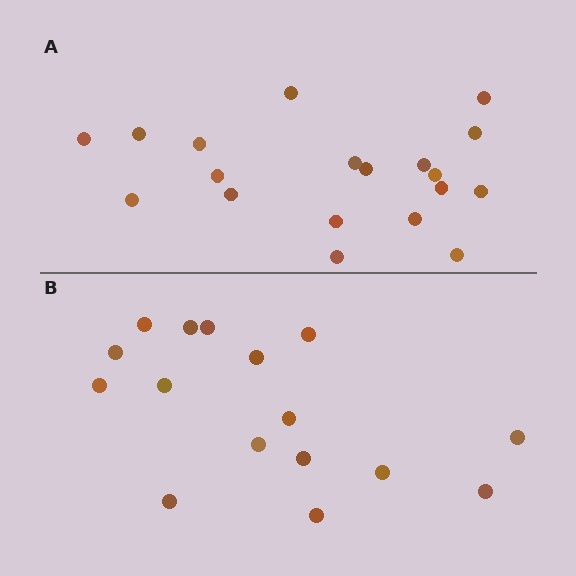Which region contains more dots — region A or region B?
Region A (the top region) has more dots.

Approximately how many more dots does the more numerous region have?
Region A has just a few more — roughly 2 or 3 more dots than region B.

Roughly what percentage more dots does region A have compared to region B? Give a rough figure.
About 20% more.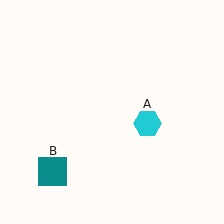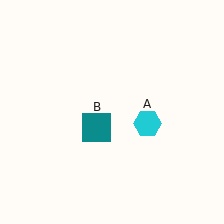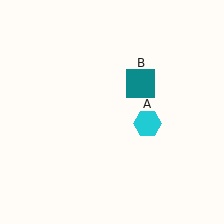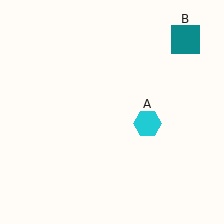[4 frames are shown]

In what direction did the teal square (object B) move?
The teal square (object B) moved up and to the right.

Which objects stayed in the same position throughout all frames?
Cyan hexagon (object A) remained stationary.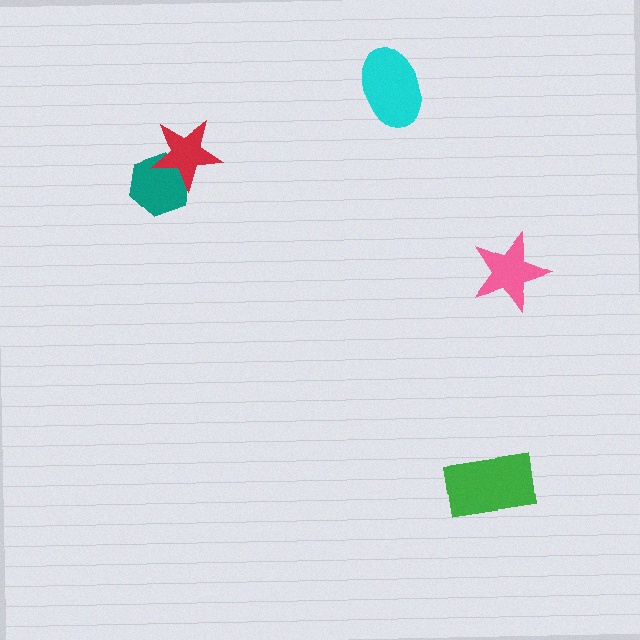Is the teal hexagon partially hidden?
Yes, it is partially covered by another shape.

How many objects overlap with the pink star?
0 objects overlap with the pink star.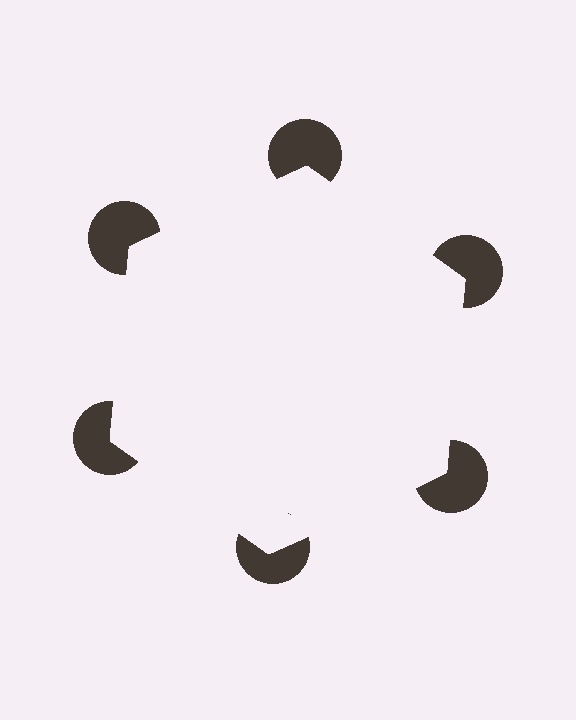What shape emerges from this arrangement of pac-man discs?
An illusory hexagon — its edges are inferred from the aligned wedge cuts in the pac-man discs, not physically drawn.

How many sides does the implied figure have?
6 sides.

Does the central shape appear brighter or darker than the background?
It typically appears slightly brighter than the background, even though no actual brightness change is drawn.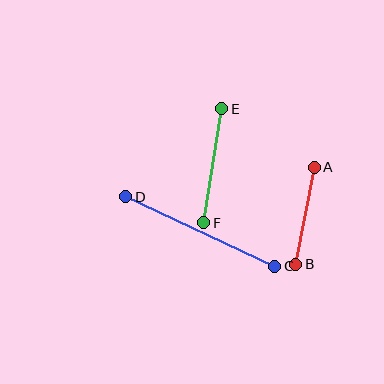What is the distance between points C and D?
The distance is approximately 165 pixels.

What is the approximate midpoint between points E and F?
The midpoint is at approximately (213, 166) pixels.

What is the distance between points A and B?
The distance is approximately 99 pixels.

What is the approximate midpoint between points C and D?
The midpoint is at approximately (200, 232) pixels.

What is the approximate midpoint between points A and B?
The midpoint is at approximately (305, 216) pixels.